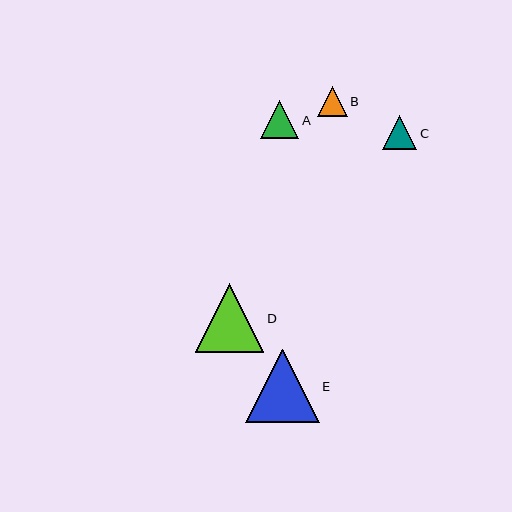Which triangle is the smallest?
Triangle B is the smallest with a size of approximately 30 pixels.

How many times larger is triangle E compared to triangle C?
Triangle E is approximately 2.1 times the size of triangle C.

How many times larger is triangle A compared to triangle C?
Triangle A is approximately 1.1 times the size of triangle C.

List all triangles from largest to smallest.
From largest to smallest: E, D, A, C, B.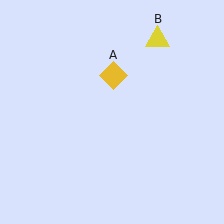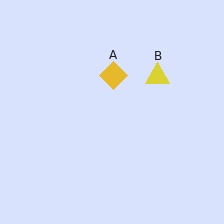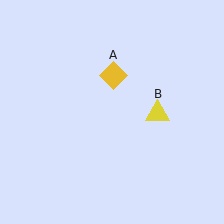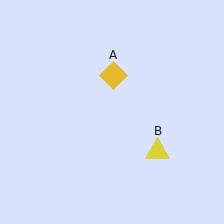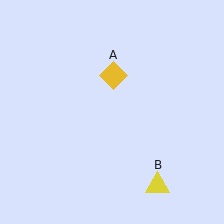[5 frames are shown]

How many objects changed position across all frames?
1 object changed position: yellow triangle (object B).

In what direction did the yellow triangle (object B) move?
The yellow triangle (object B) moved down.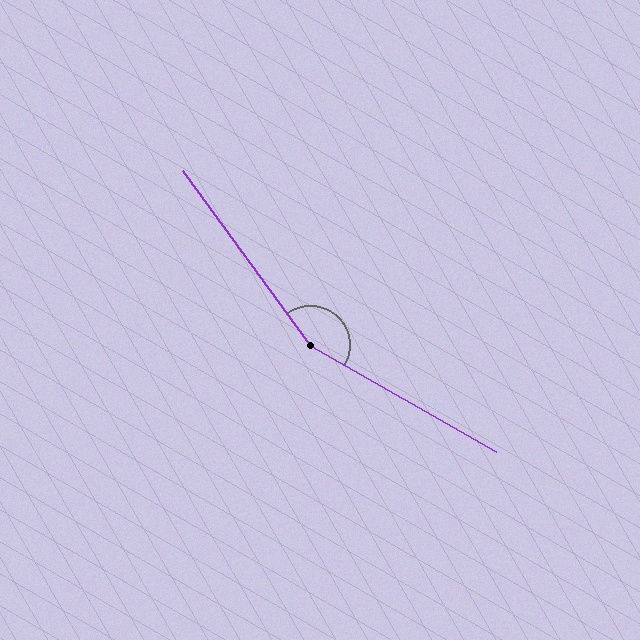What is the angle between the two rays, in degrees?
Approximately 156 degrees.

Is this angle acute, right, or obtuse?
It is obtuse.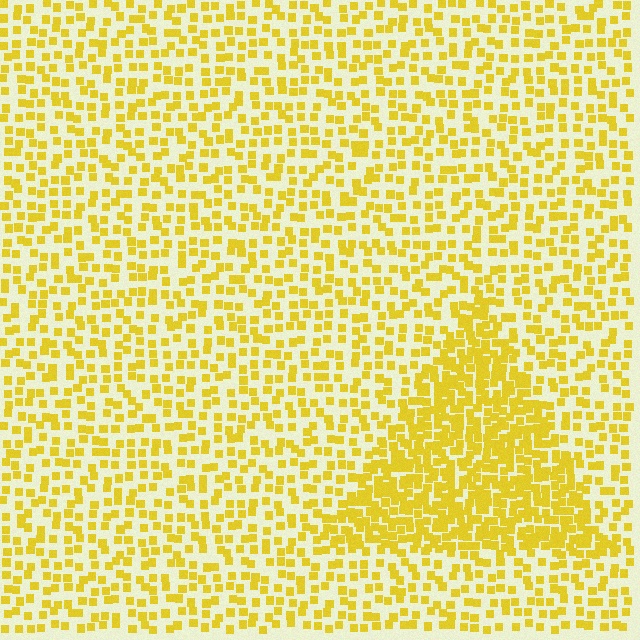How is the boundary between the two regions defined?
The boundary is defined by a change in element density (approximately 2.2x ratio). All elements are the same color, size, and shape.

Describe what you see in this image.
The image contains small yellow elements arranged at two different densities. A triangle-shaped region is visible where the elements are more densely packed than the surrounding area.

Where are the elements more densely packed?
The elements are more densely packed inside the triangle boundary.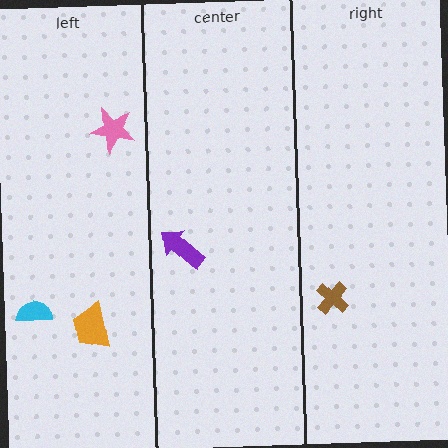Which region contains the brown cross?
The right region.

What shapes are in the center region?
The purple arrow.